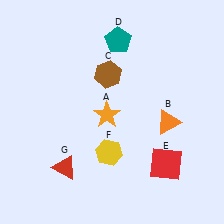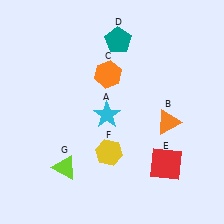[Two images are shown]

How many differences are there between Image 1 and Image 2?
There are 3 differences between the two images.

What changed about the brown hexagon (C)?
In Image 1, C is brown. In Image 2, it changed to orange.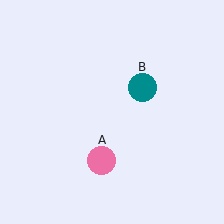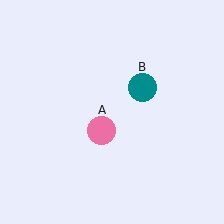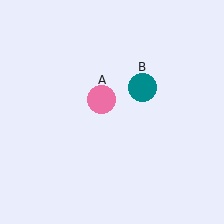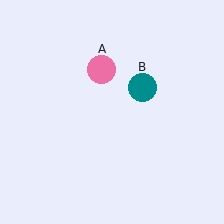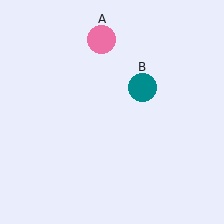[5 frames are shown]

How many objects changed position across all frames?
1 object changed position: pink circle (object A).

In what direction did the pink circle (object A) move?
The pink circle (object A) moved up.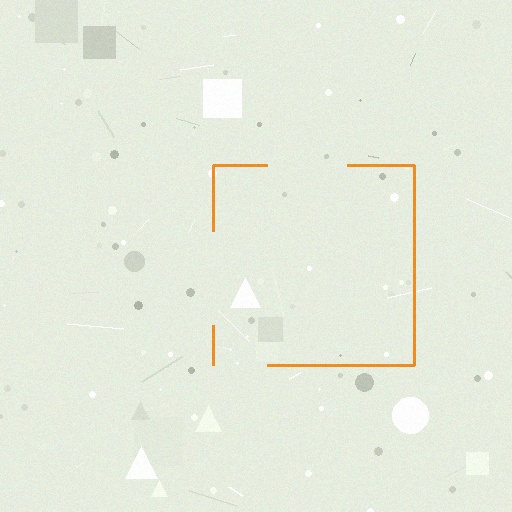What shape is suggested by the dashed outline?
The dashed outline suggests a square.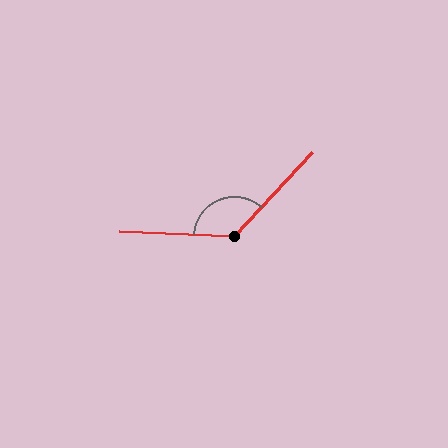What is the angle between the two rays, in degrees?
Approximately 130 degrees.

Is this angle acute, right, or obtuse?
It is obtuse.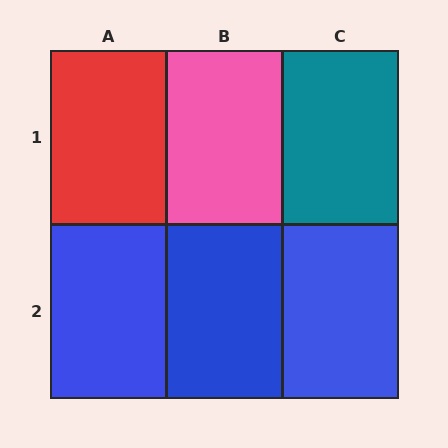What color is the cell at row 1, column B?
Pink.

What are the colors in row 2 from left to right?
Blue, blue, blue.